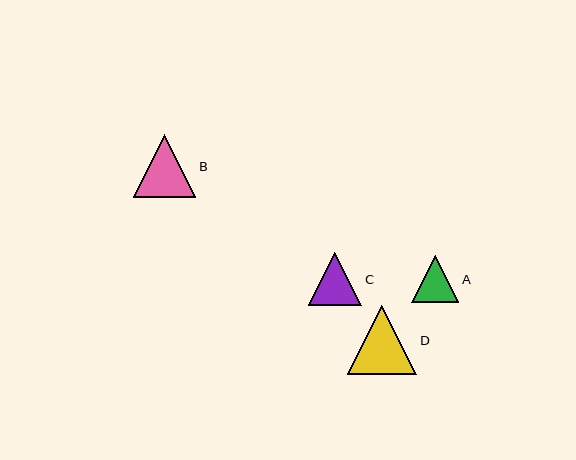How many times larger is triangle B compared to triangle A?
Triangle B is approximately 1.3 times the size of triangle A.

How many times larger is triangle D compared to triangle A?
Triangle D is approximately 1.5 times the size of triangle A.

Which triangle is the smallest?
Triangle A is the smallest with a size of approximately 47 pixels.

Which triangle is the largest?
Triangle D is the largest with a size of approximately 70 pixels.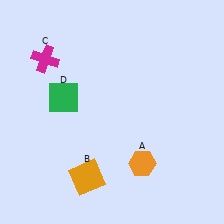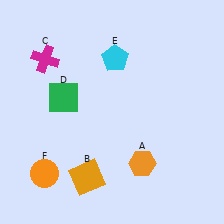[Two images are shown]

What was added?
A cyan pentagon (E), an orange circle (F) were added in Image 2.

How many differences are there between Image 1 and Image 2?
There are 2 differences between the two images.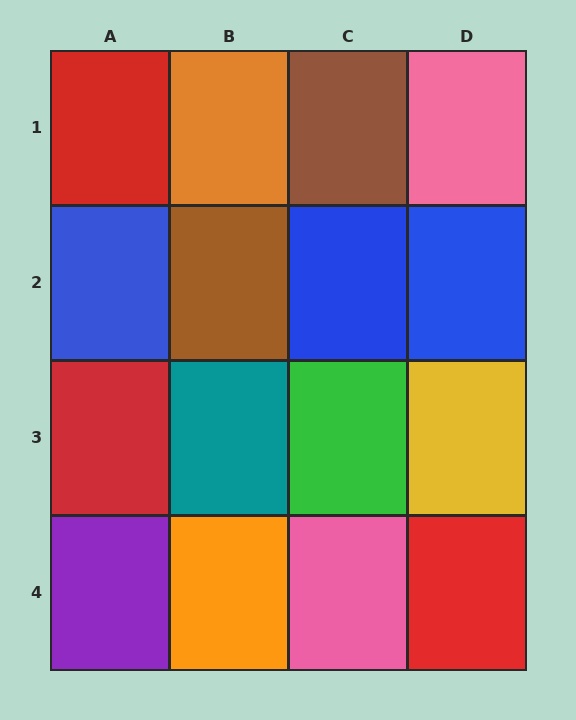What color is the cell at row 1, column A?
Red.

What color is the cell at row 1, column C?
Brown.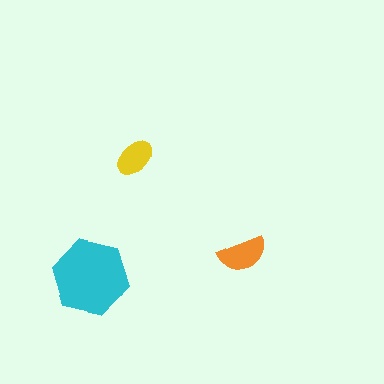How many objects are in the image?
There are 3 objects in the image.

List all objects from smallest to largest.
The yellow ellipse, the orange semicircle, the cyan hexagon.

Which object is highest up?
The yellow ellipse is topmost.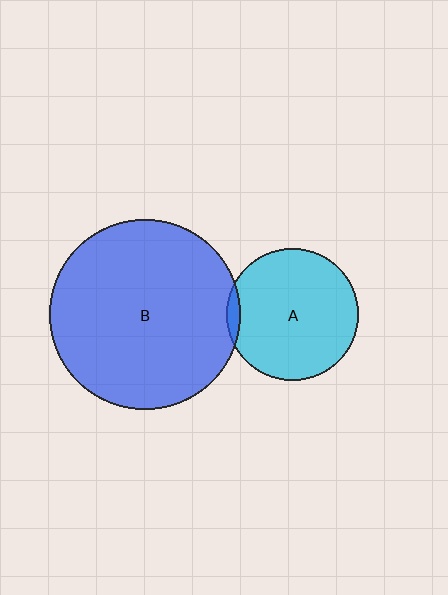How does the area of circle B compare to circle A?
Approximately 2.1 times.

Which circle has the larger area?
Circle B (blue).